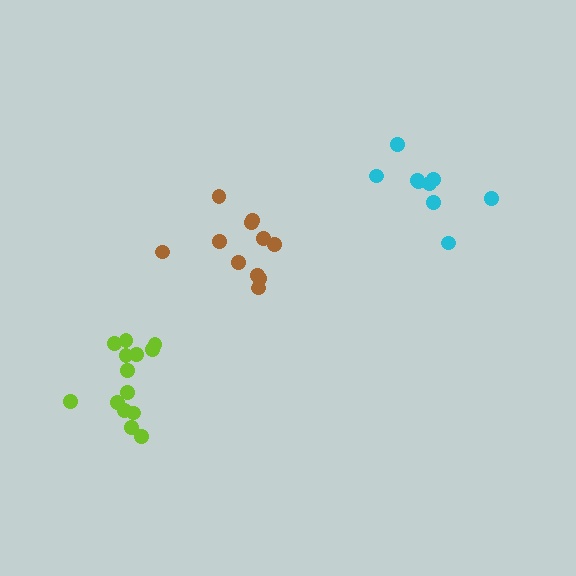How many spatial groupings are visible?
There are 3 spatial groupings.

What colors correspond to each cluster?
The clusters are colored: lime, brown, cyan.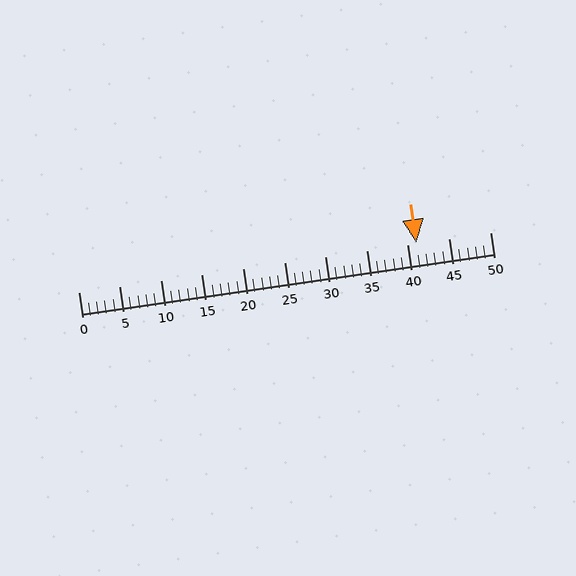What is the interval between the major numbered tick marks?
The major tick marks are spaced 5 units apart.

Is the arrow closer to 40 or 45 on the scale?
The arrow is closer to 40.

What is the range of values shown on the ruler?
The ruler shows values from 0 to 50.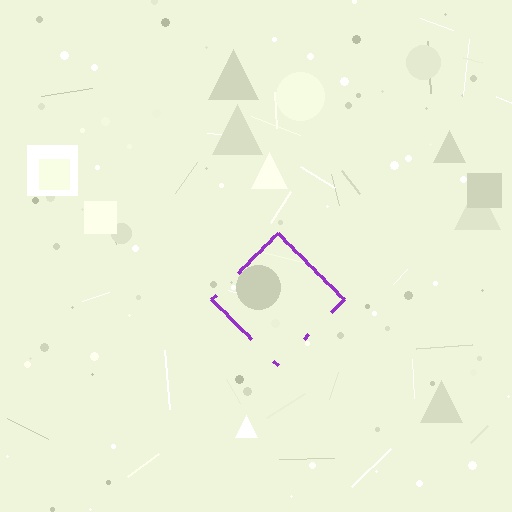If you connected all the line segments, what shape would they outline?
They would outline a diamond.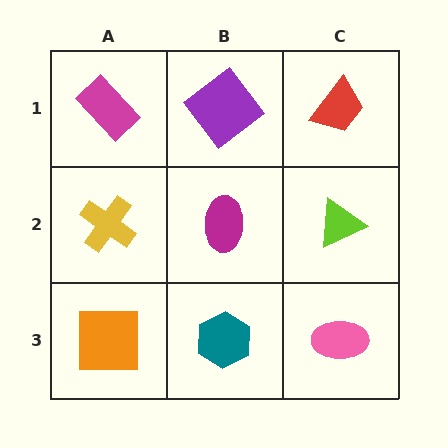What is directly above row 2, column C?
A red trapezoid.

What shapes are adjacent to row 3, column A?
A yellow cross (row 2, column A), a teal hexagon (row 3, column B).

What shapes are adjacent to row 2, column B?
A purple diamond (row 1, column B), a teal hexagon (row 3, column B), a yellow cross (row 2, column A), a lime triangle (row 2, column C).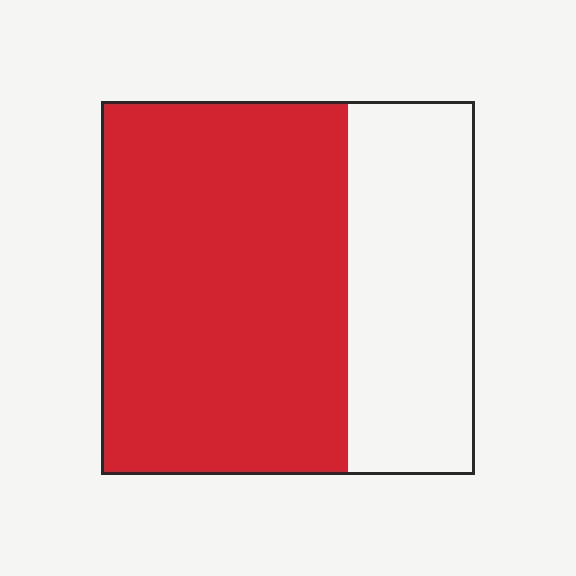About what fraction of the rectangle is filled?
About two thirds (2/3).